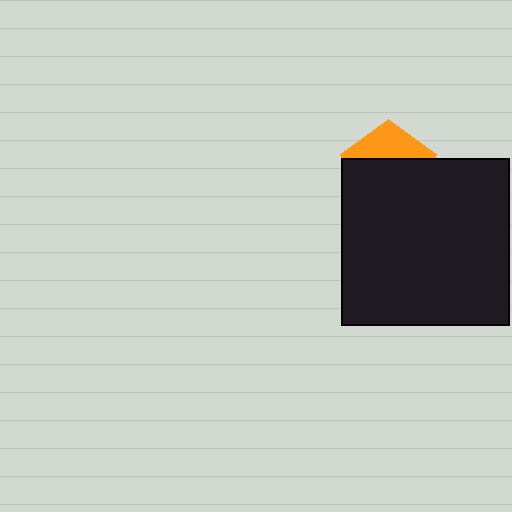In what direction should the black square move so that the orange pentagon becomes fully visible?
The black square should move down. That is the shortest direction to clear the overlap and leave the orange pentagon fully visible.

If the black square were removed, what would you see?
You would see the complete orange pentagon.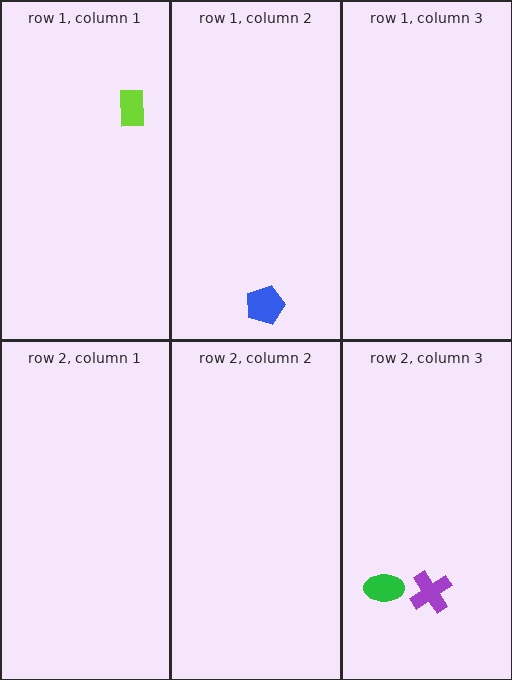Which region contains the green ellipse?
The row 2, column 3 region.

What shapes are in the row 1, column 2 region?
The blue pentagon.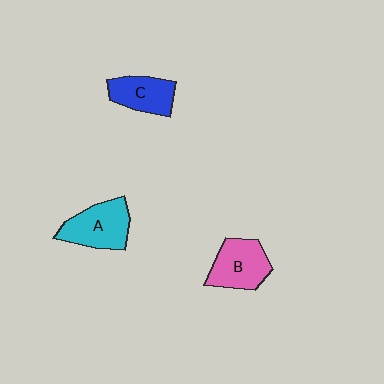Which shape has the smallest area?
Shape C (blue).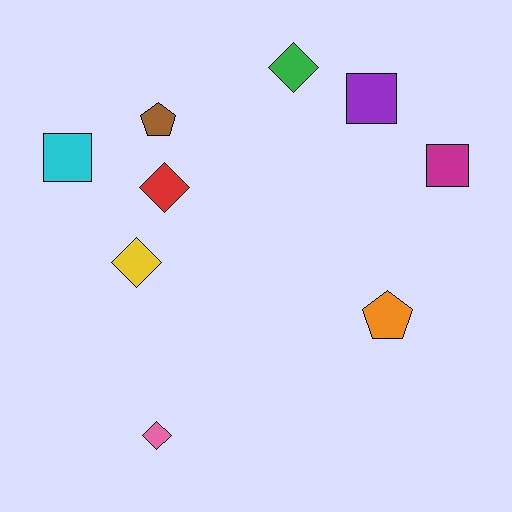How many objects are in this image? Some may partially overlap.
There are 9 objects.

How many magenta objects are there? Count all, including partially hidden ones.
There is 1 magenta object.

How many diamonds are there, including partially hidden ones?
There are 4 diamonds.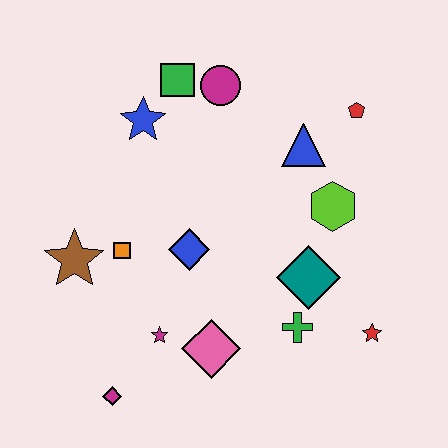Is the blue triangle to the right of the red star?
No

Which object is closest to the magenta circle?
The green square is closest to the magenta circle.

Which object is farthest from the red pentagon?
The magenta diamond is farthest from the red pentagon.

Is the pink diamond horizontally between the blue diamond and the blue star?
No